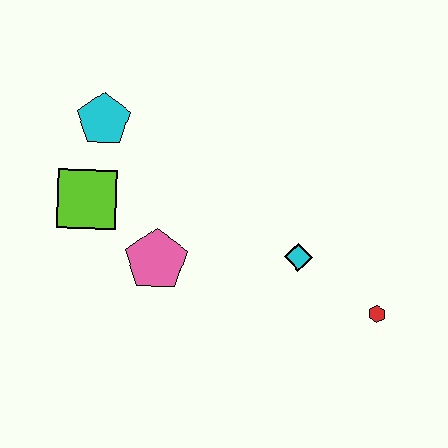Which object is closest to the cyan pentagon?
The lime square is closest to the cyan pentagon.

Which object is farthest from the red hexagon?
The cyan pentagon is farthest from the red hexagon.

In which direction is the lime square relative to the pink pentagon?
The lime square is to the left of the pink pentagon.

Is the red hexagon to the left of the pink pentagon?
No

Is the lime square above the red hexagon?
Yes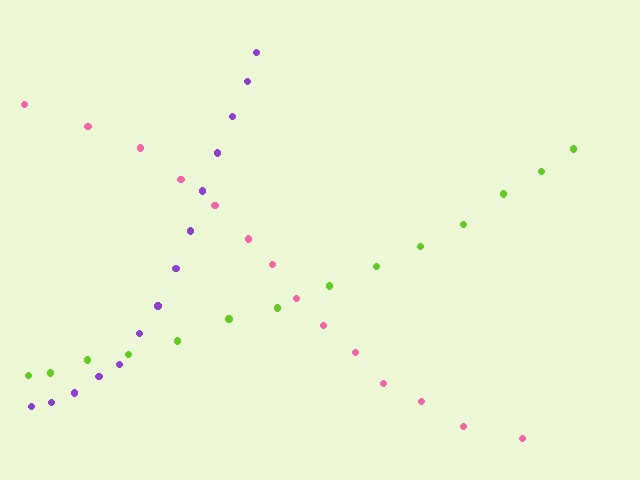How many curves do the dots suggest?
There are 3 distinct paths.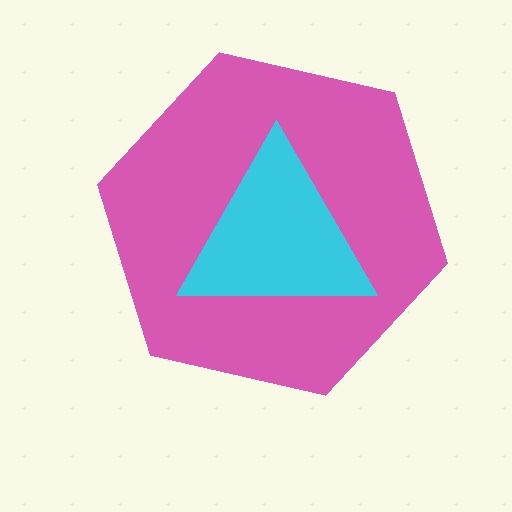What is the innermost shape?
The cyan triangle.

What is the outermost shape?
The pink hexagon.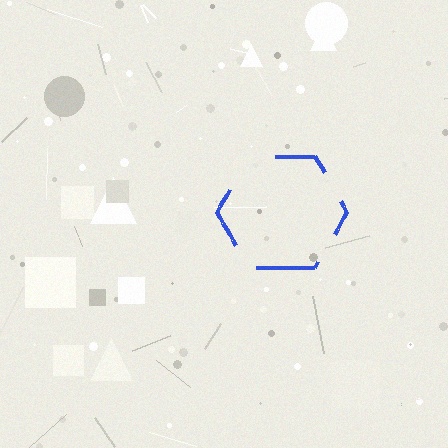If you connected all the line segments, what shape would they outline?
They would outline a hexagon.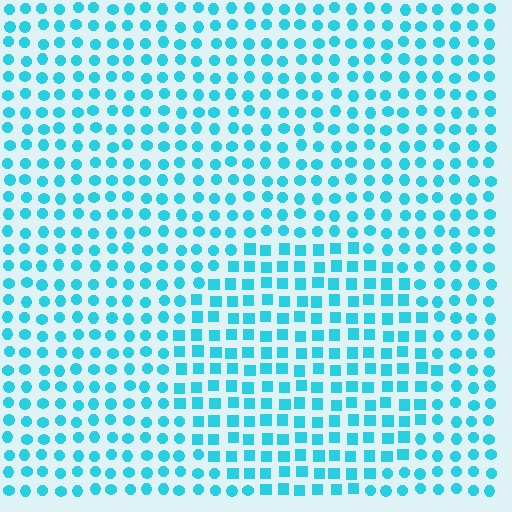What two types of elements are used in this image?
The image uses squares inside the circle region and circles outside it.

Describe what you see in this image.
The image is filled with small cyan elements arranged in a uniform grid. A circle-shaped region contains squares, while the surrounding area contains circles. The boundary is defined purely by the change in element shape.